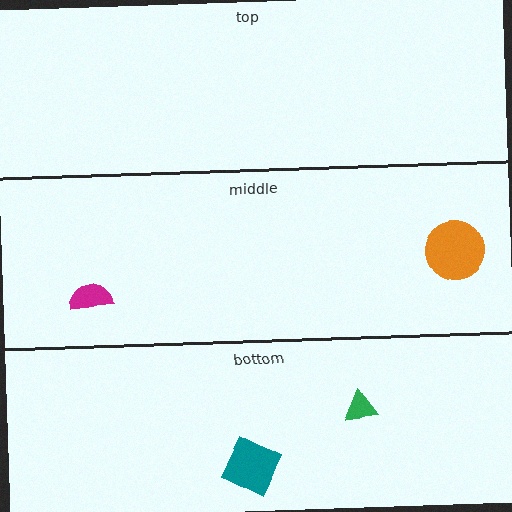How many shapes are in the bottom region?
2.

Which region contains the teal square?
The bottom region.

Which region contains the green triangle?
The bottom region.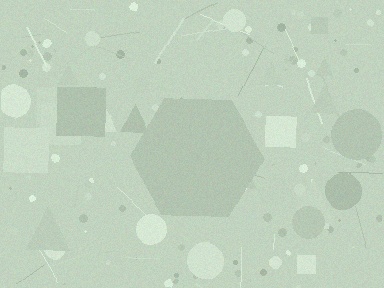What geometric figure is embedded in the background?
A hexagon is embedded in the background.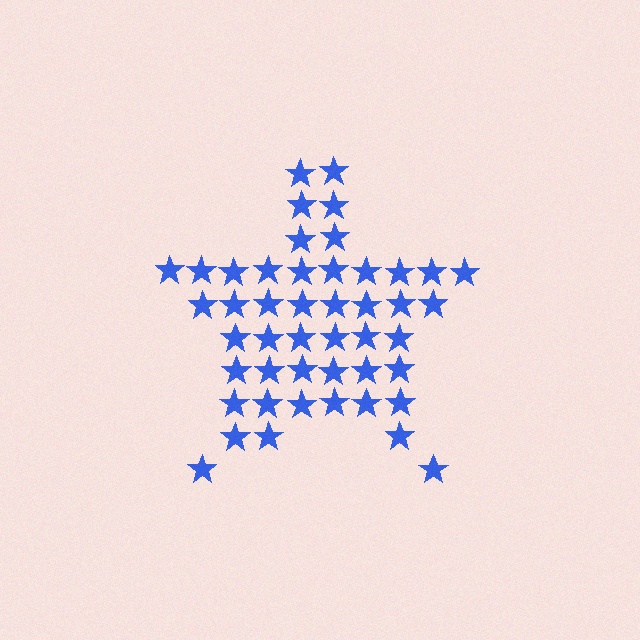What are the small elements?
The small elements are stars.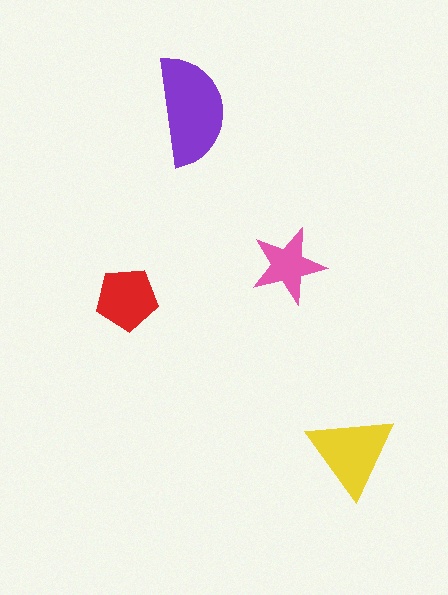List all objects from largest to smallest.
The purple semicircle, the yellow triangle, the red pentagon, the pink star.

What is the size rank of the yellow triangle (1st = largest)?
2nd.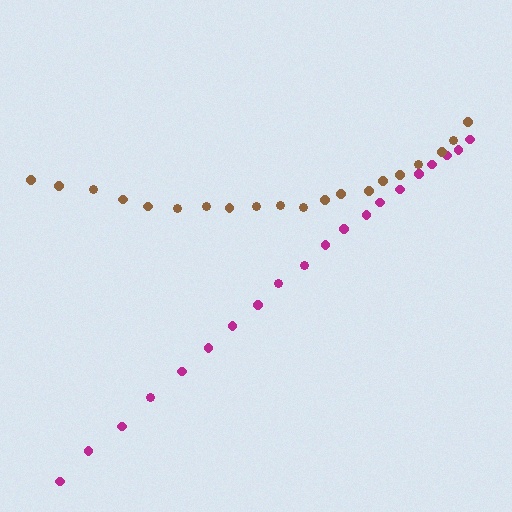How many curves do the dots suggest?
There are 2 distinct paths.